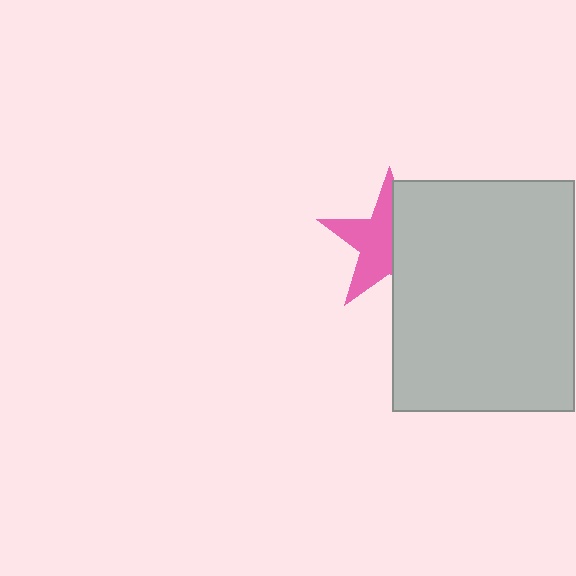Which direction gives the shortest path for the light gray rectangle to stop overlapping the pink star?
Moving right gives the shortest separation.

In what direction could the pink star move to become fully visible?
The pink star could move left. That would shift it out from behind the light gray rectangle entirely.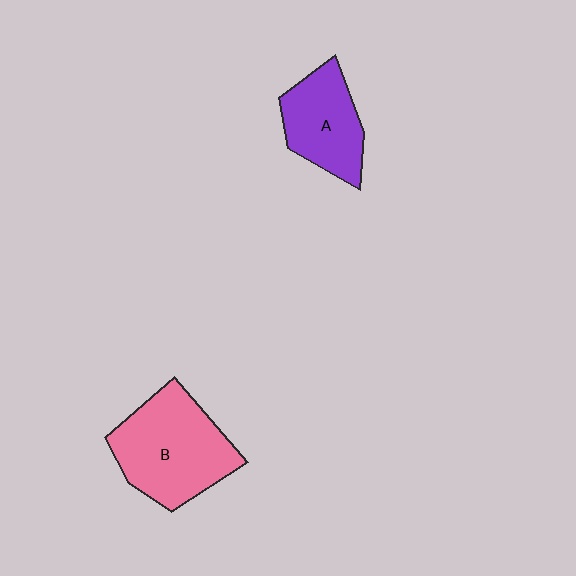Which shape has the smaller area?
Shape A (purple).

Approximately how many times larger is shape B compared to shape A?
Approximately 1.5 times.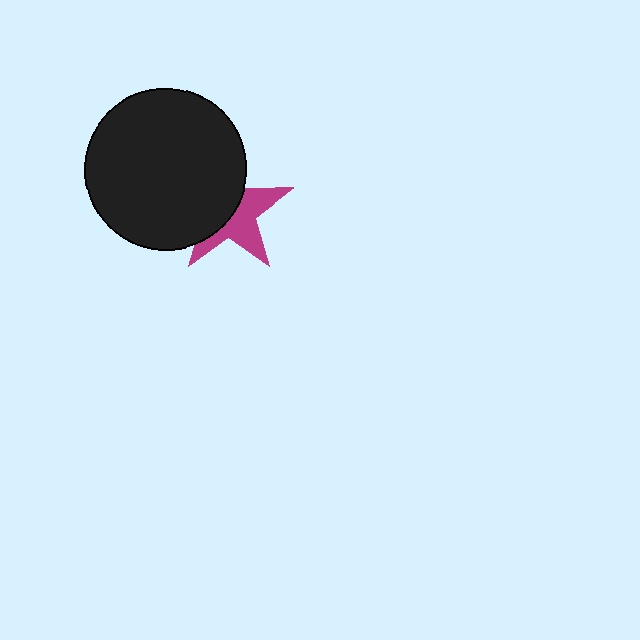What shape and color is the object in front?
The object in front is a black circle.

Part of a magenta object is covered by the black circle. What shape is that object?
It is a star.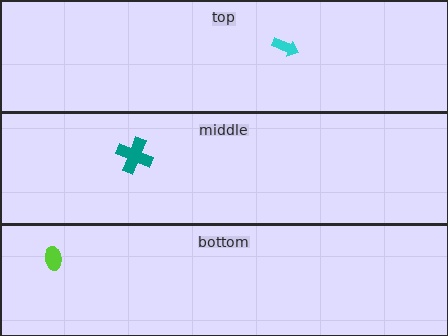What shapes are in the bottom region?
The lime ellipse.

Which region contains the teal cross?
The middle region.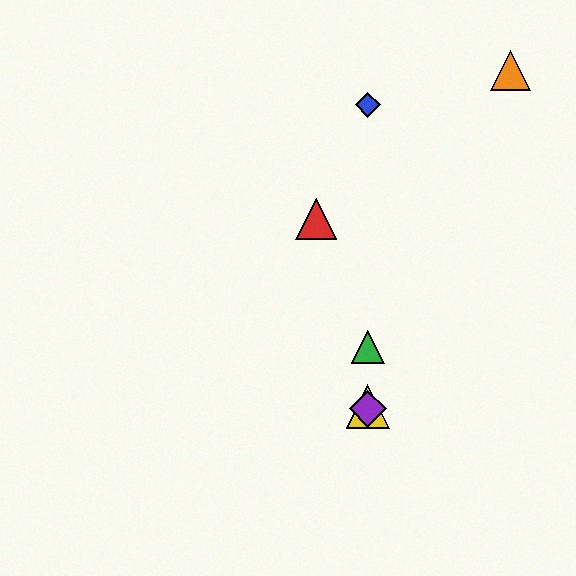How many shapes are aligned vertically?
4 shapes (the blue diamond, the green triangle, the yellow triangle, the purple diamond) are aligned vertically.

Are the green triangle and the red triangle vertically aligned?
No, the green triangle is at x≈368 and the red triangle is at x≈316.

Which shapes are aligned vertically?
The blue diamond, the green triangle, the yellow triangle, the purple diamond are aligned vertically.